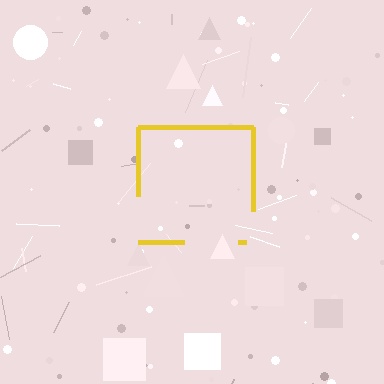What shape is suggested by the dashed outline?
The dashed outline suggests a square.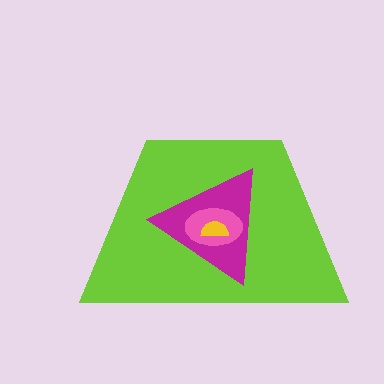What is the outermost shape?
The lime trapezoid.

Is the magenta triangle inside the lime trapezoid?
Yes.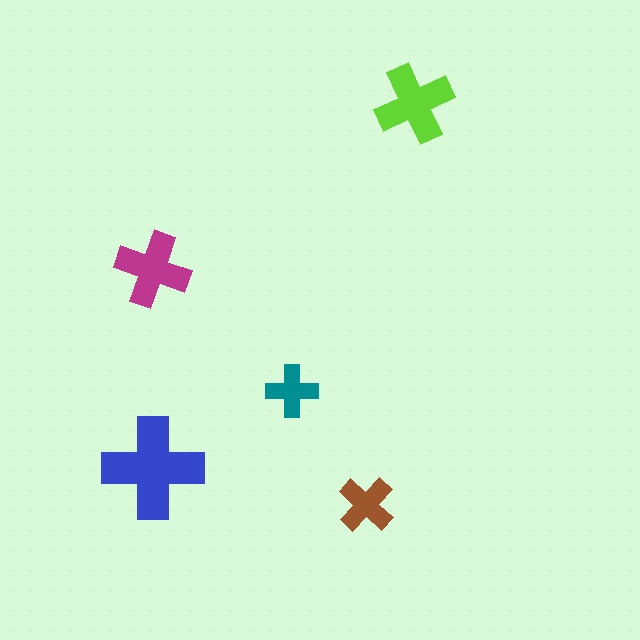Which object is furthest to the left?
The magenta cross is leftmost.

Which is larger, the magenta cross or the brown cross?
The magenta one.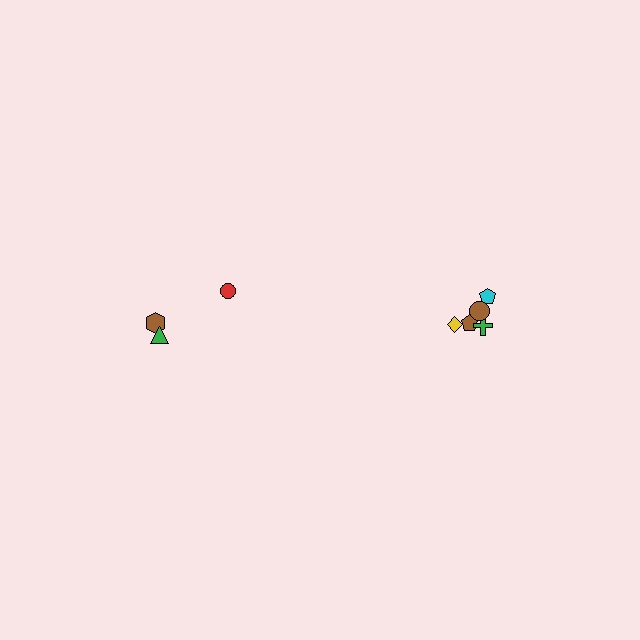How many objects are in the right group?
There are 5 objects.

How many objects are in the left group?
There are 3 objects.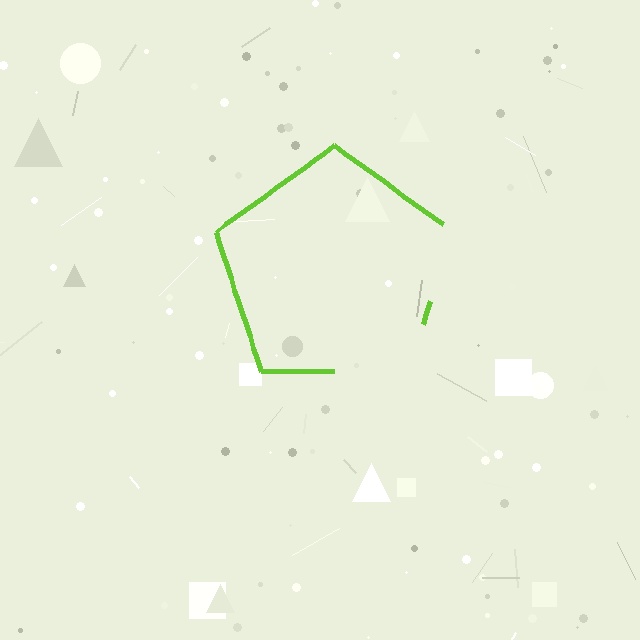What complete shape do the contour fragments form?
The contour fragments form a pentagon.